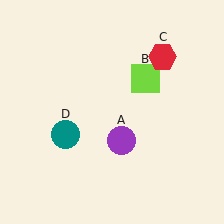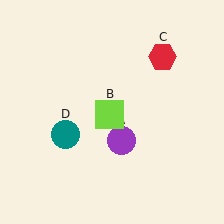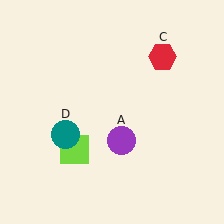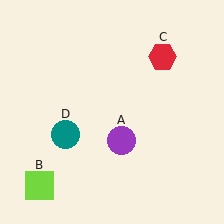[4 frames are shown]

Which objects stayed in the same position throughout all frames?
Purple circle (object A) and red hexagon (object C) and teal circle (object D) remained stationary.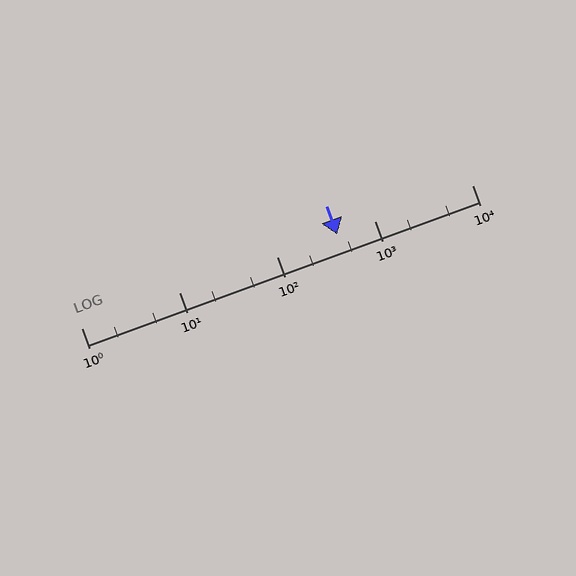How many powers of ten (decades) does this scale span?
The scale spans 4 decades, from 1 to 10000.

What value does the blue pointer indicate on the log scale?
The pointer indicates approximately 420.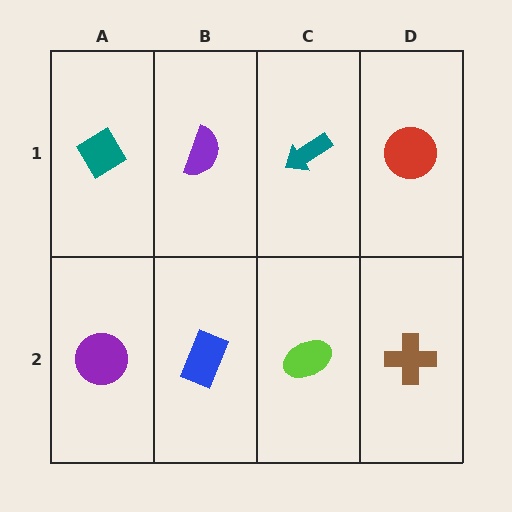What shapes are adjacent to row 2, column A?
A teal diamond (row 1, column A), a blue rectangle (row 2, column B).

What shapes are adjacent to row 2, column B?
A purple semicircle (row 1, column B), a purple circle (row 2, column A), a lime ellipse (row 2, column C).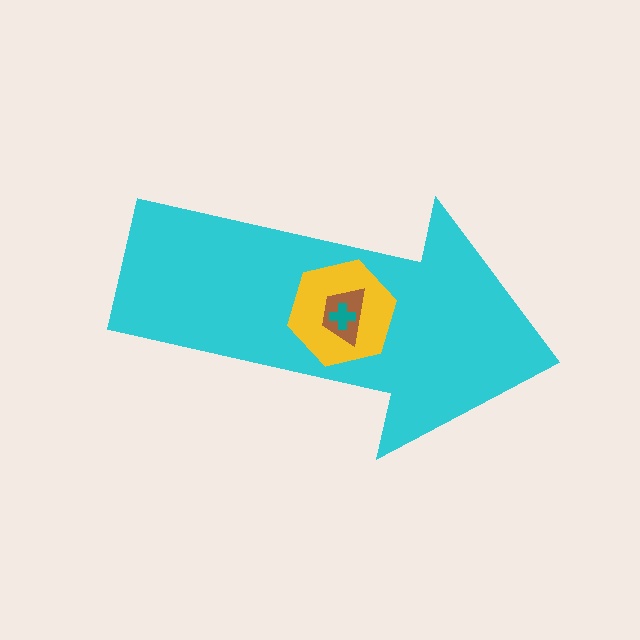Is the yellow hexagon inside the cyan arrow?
Yes.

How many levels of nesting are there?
4.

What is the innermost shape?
The teal cross.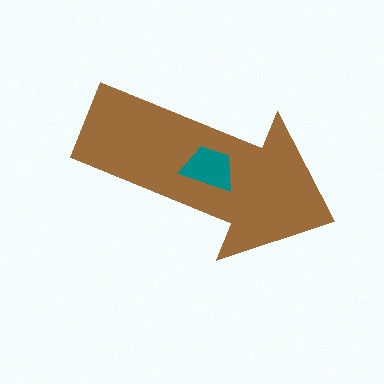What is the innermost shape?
The teal trapezoid.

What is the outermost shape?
The brown arrow.